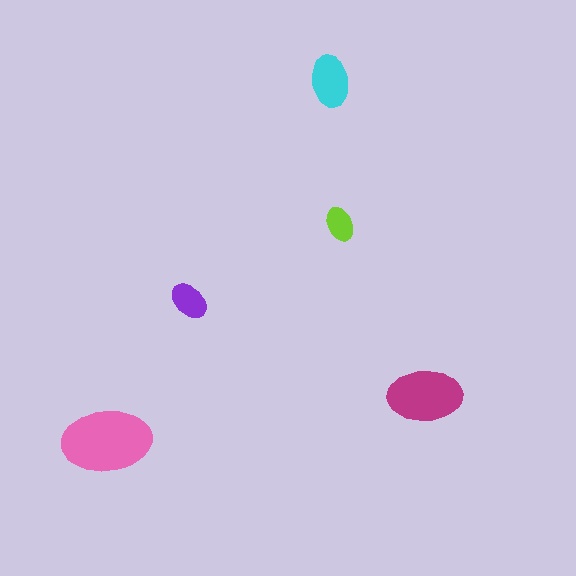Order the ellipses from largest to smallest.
the pink one, the magenta one, the cyan one, the purple one, the lime one.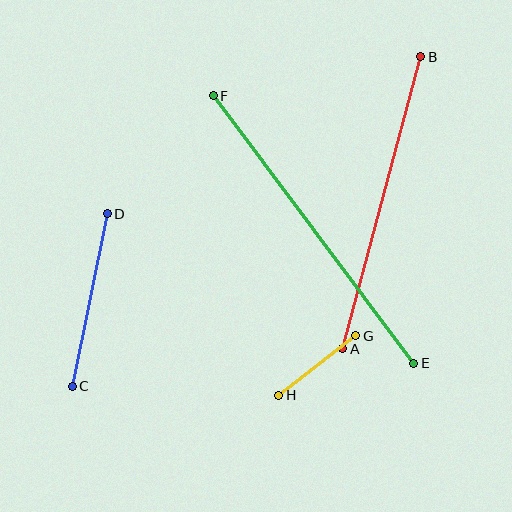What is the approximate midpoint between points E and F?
The midpoint is at approximately (313, 230) pixels.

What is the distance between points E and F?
The distance is approximately 334 pixels.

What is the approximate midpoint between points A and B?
The midpoint is at approximately (382, 203) pixels.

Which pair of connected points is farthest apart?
Points E and F are farthest apart.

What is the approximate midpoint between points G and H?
The midpoint is at approximately (317, 365) pixels.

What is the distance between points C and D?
The distance is approximately 176 pixels.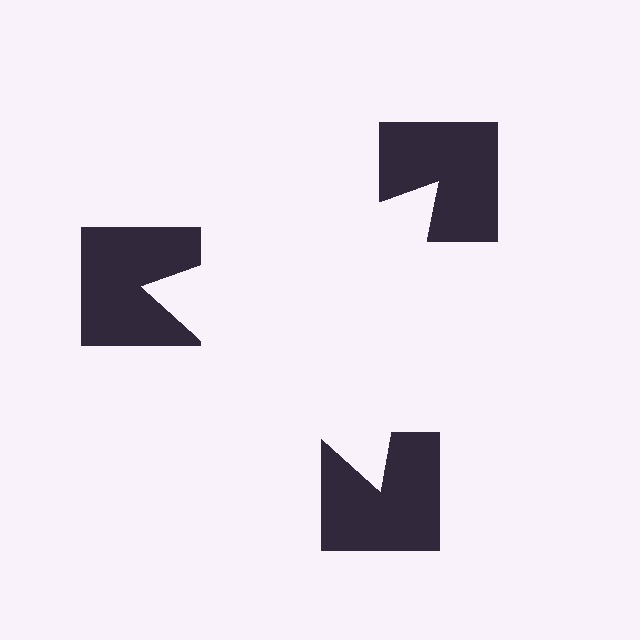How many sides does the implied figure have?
3 sides.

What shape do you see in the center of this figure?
An illusory triangle — its edges are inferred from the aligned wedge cuts in the notched squares, not physically drawn.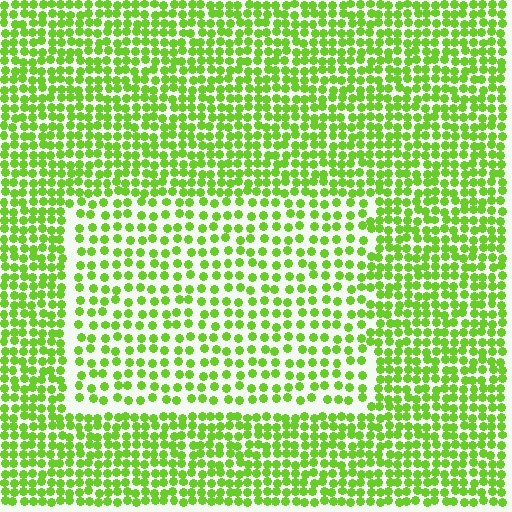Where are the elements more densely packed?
The elements are more densely packed outside the rectangle boundary.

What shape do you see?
I see a rectangle.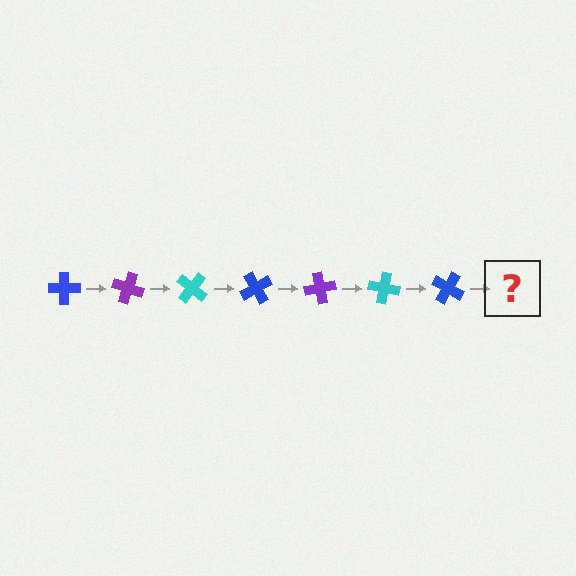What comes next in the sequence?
The next element should be a purple cross, rotated 140 degrees from the start.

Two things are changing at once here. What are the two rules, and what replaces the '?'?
The two rules are that it rotates 20 degrees each step and the color cycles through blue, purple, and cyan. The '?' should be a purple cross, rotated 140 degrees from the start.